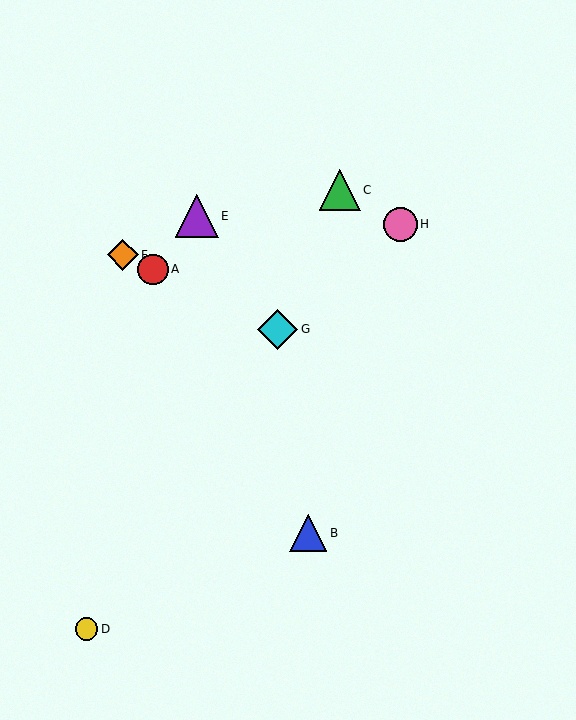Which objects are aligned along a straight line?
Objects A, F, G are aligned along a straight line.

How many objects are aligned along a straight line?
3 objects (A, F, G) are aligned along a straight line.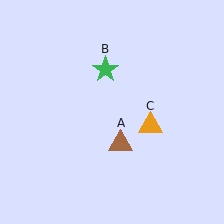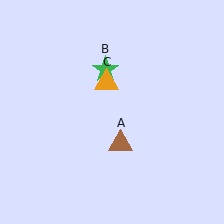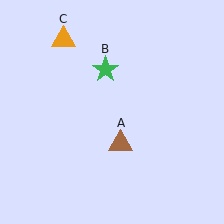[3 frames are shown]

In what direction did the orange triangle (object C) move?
The orange triangle (object C) moved up and to the left.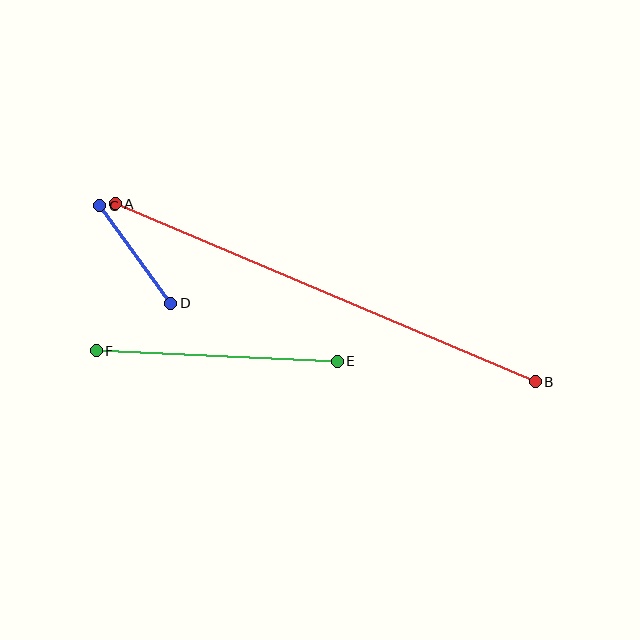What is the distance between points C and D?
The distance is approximately 121 pixels.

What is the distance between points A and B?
The distance is approximately 456 pixels.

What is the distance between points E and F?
The distance is approximately 241 pixels.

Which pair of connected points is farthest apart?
Points A and B are farthest apart.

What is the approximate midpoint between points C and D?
The midpoint is at approximately (135, 254) pixels.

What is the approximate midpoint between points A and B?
The midpoint is at approximately (325, 293) pixels.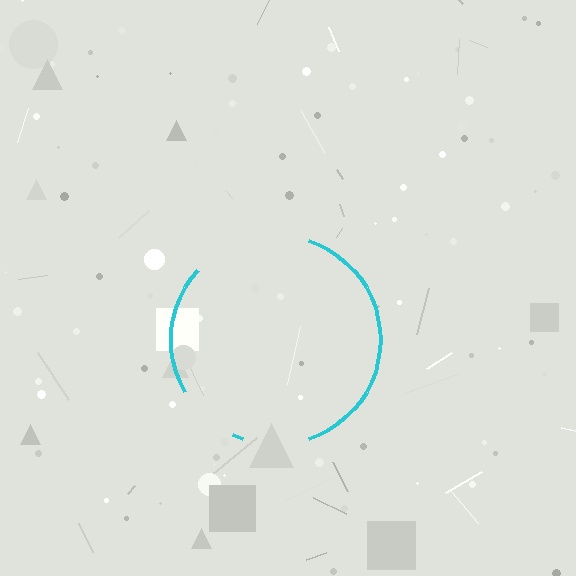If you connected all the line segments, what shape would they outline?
They would outline a circle.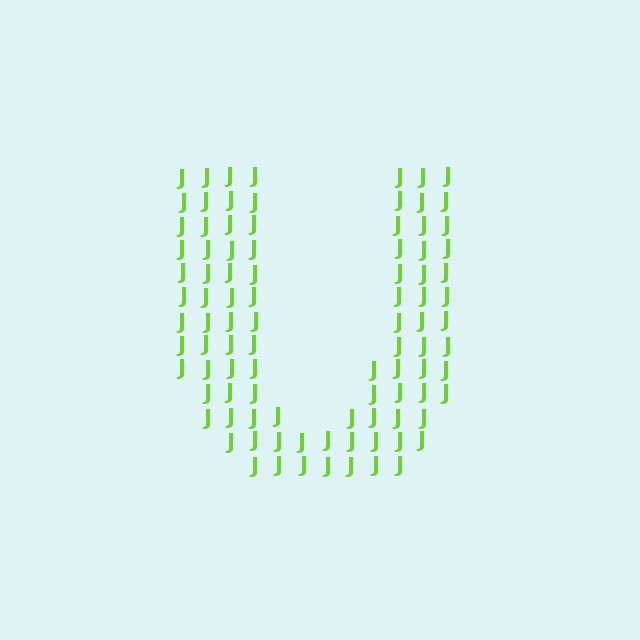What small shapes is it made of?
It is made of small letter J's.